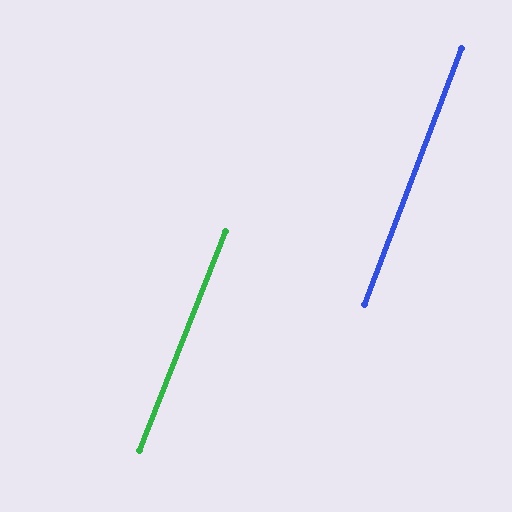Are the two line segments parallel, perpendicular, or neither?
Parallel — their directions differ by only 0.9°.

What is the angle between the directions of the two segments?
Approximately 1 degree.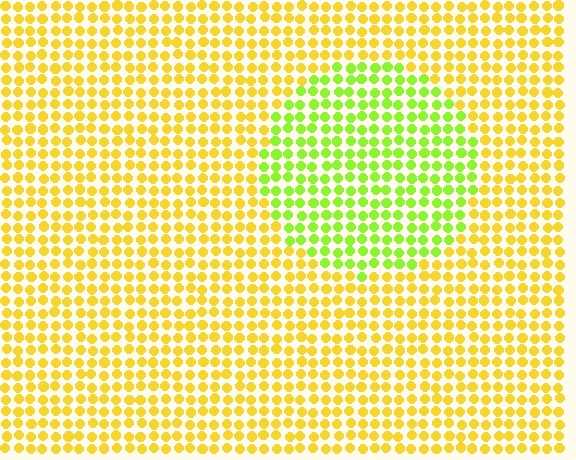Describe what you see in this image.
The image is filled with small yellow elements in a uniform arrangement. A circle-shaped region is visible where the elements are tinted to a slightly different hue, forming a subtle color boundary.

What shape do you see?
I see a circle.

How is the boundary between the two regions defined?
The boundary is defined purely by a slight shift in hue (about 42 degrees). Spacing, size, and orientation are identical on both sides.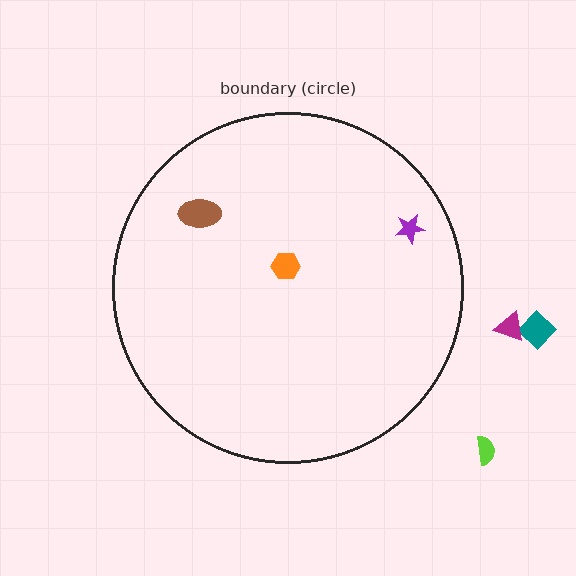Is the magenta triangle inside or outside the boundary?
Outside.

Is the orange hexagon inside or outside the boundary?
Inside.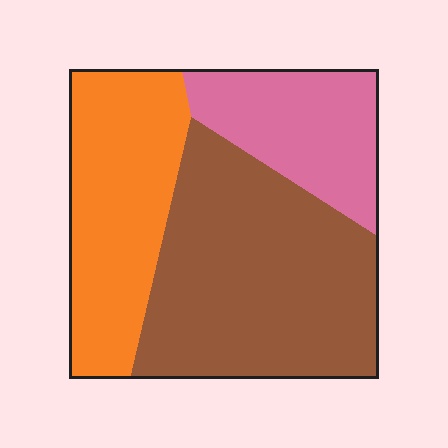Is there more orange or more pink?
Orange.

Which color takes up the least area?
Pink, at roughly 20%.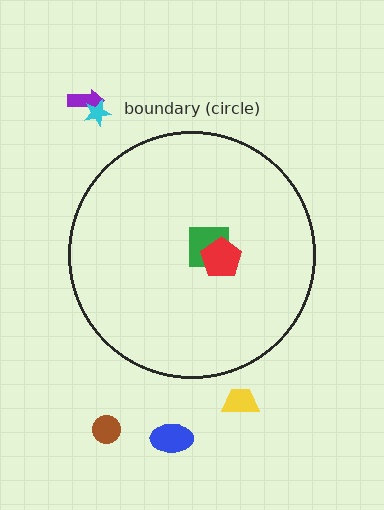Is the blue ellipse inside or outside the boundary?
Outside.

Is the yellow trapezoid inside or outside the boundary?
Outside.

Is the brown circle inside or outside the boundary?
Outside.